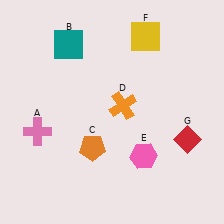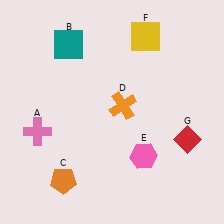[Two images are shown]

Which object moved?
The orange pentagon (C) moved down.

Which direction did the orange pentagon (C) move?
The orange pentagon (C) moved down.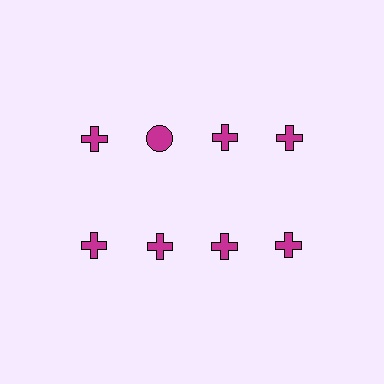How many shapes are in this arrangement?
There are 8 shapes arranged in a grid pattern.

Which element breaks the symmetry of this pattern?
The magenta circle in the top row, second from left column breaks the symmetry. All other shapes are magenta crosses.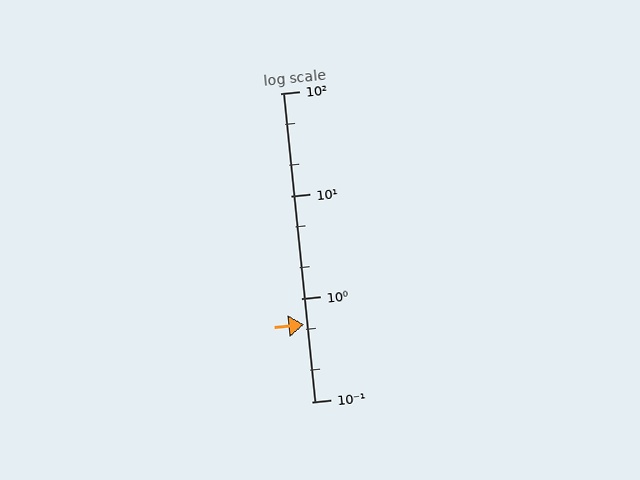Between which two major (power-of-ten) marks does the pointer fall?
The pointer is between 0.1 and 1.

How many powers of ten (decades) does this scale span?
The scale spans 3 decades, from 0.1 to 100.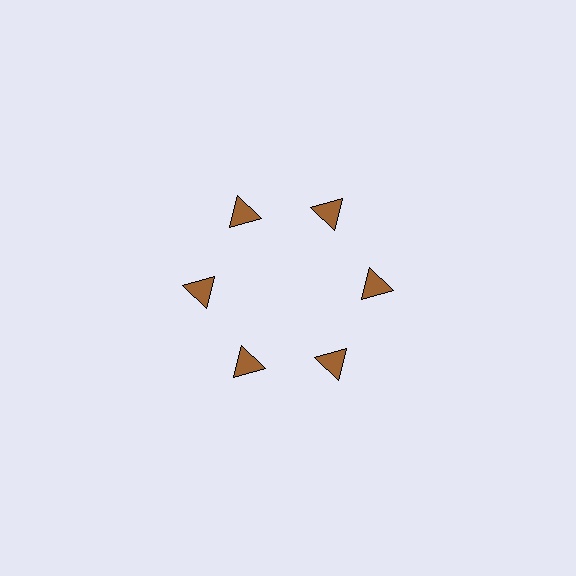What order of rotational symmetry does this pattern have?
This pattern has 6-fold rotational symmetry.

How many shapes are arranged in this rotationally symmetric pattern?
There are 6 shapes, arranged in 6 groups of 1.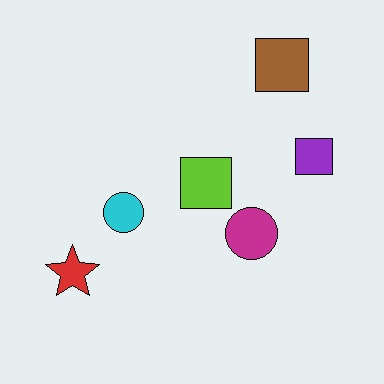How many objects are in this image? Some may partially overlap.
There are 6 objects.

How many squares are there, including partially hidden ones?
There are 3 squares.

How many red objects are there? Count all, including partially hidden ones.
There is 1 red object.